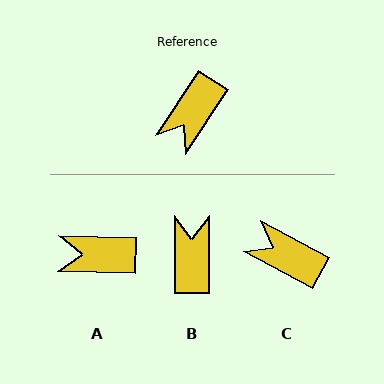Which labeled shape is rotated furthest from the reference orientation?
B, about 146 degrees away.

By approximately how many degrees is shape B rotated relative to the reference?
Approximately 146 degrees clockwise.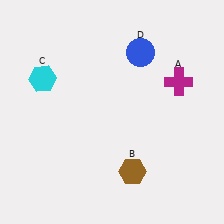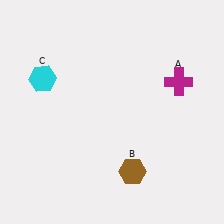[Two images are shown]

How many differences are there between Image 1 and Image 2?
There is 1 difference between the two images.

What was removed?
The blue circle (D) was removed in Image 2.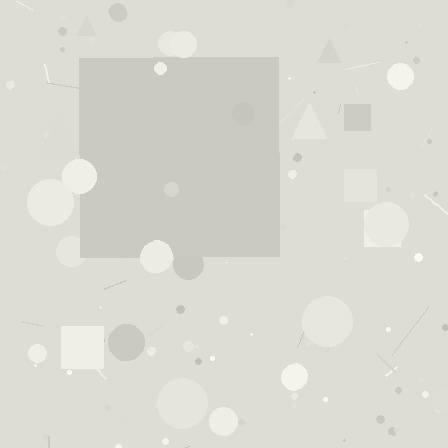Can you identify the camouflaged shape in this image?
The camouflaged shape is a square.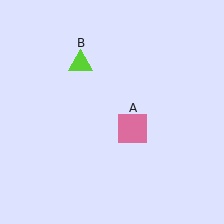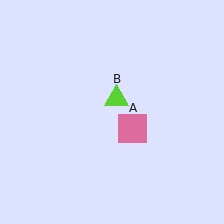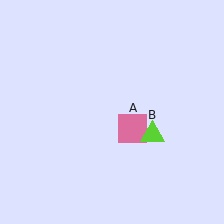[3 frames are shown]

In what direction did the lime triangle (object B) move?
The lime triangle (object B) moved down and to the right.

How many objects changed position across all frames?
1 object changed position: lime triangle (object B).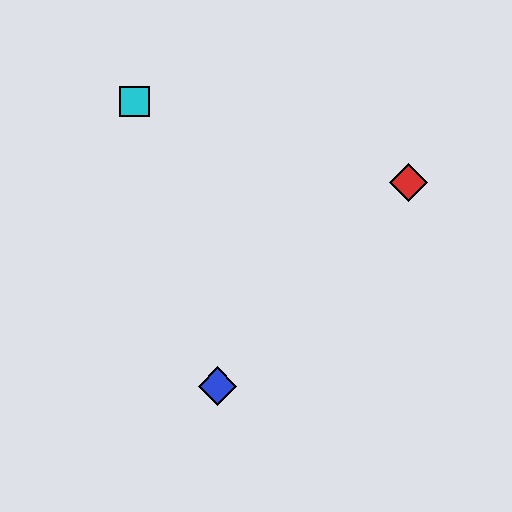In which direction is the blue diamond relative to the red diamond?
The blue diamond is below the red diamond.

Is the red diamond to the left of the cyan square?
No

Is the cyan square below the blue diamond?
No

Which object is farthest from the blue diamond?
The cyan square is farthest from the blue diamond.